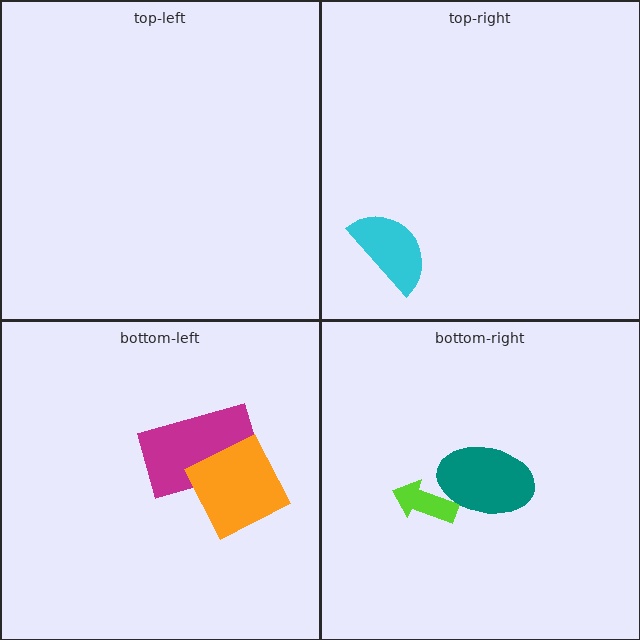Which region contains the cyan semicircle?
The top-right region.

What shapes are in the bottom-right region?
The lime arrow, the teal ellipse.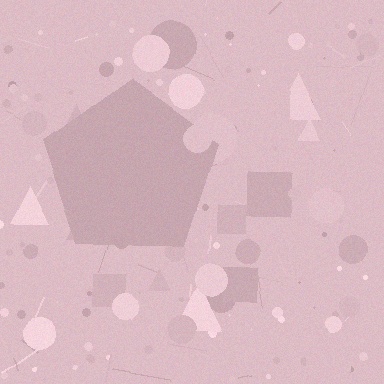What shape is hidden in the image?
A pentagon is hidden in the image.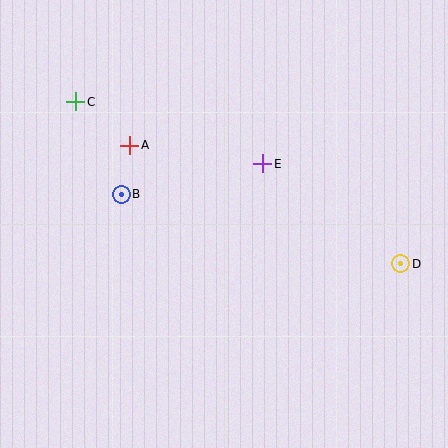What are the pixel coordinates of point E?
Point E is at (263, 164).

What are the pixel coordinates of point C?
Point C is at (76, 101).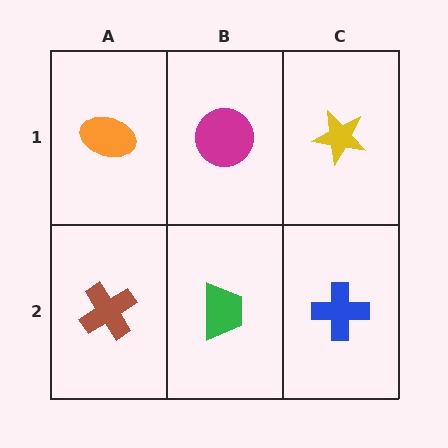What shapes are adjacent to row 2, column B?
A magenta circle (row 1, column B), a brown cross (row 2, column A), a blue cross (row 2, column C).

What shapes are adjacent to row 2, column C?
A yellow star (row 1, column C), a green trapezoid (row 2, column B).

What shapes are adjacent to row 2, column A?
An orange ellipse (row 1, column A), a green trapezoid (row 2, column B).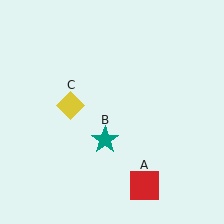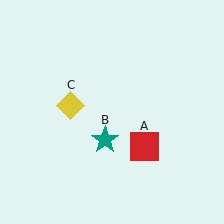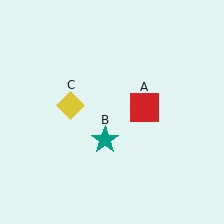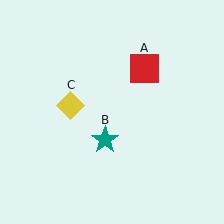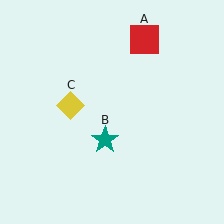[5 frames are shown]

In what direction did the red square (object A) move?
The red square (object A) moved up.